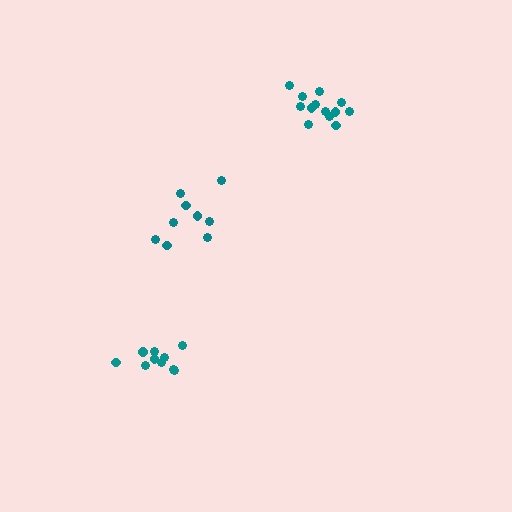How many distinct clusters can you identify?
There are 3 distinct clusters.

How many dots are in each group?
Group 1: 13 dots, Group 2: 9 dots, Group 3: 10 dots (32 total).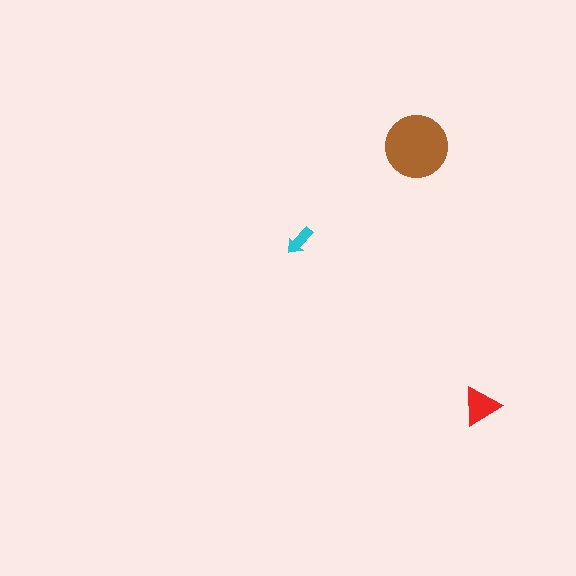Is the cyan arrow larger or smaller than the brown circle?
Smaller.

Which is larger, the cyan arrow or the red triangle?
The red triangle.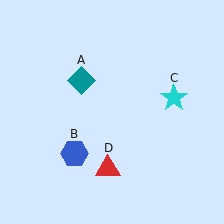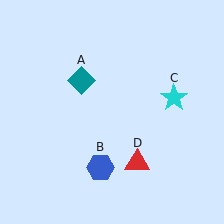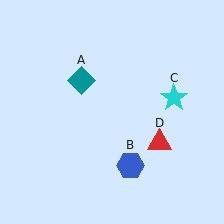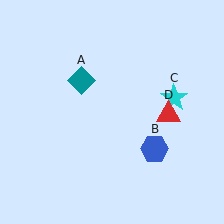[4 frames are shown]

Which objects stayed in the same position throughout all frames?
Teal diamond (object A) and cyan star (object C) remained stationary.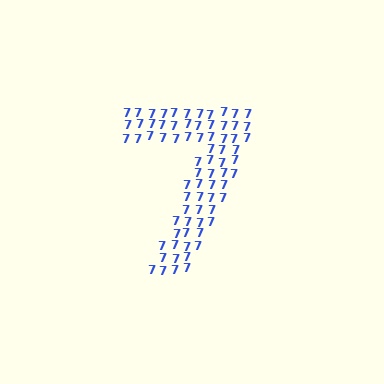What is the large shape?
The large shape is the digit 7.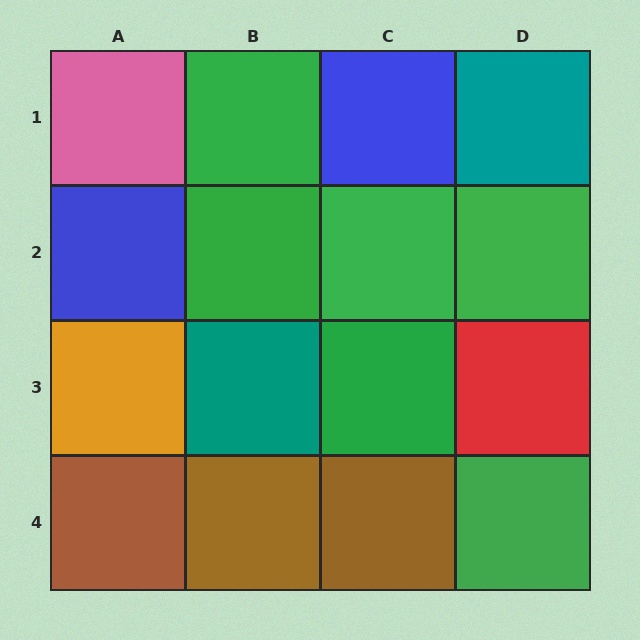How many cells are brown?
3 cells are brown.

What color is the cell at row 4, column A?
Brown.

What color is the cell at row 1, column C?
Blue.